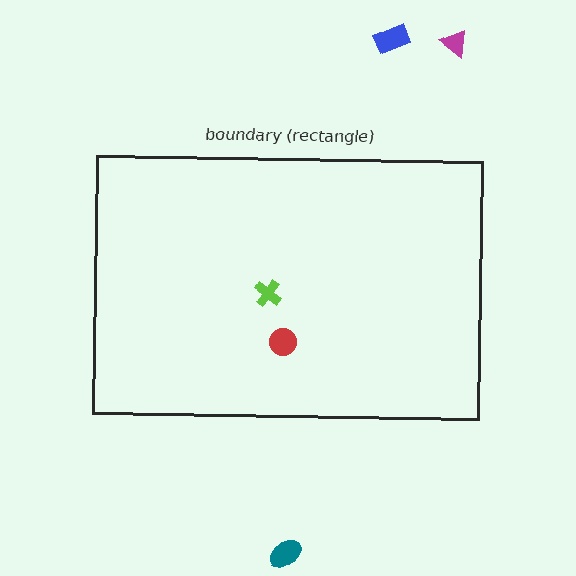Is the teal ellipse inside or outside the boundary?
Outside.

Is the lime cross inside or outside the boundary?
Inside.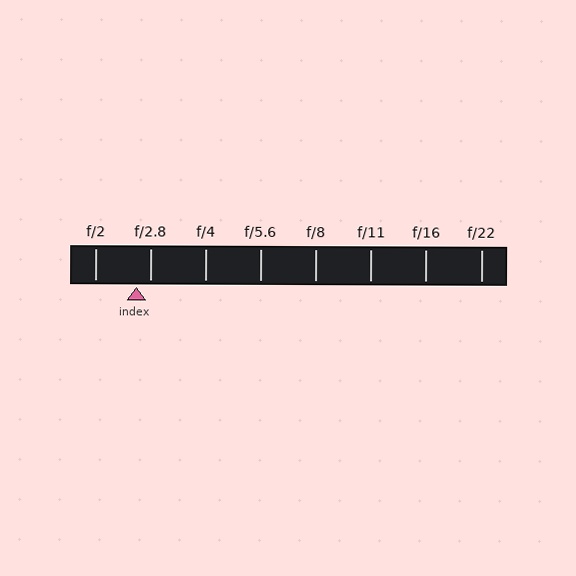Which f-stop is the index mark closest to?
The index mark is closest to f/2.8.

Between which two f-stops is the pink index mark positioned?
The index mark is between f/2 and f/2.8.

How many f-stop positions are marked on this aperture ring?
There are 8 f-stop positions marked.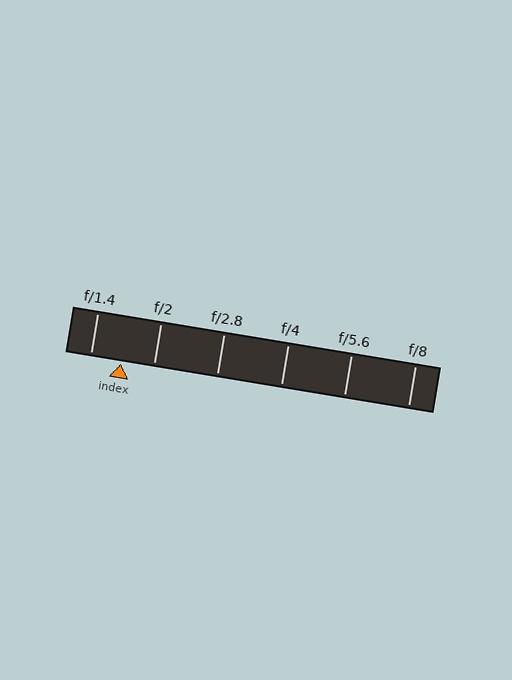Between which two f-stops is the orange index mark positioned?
The index mark is between f/1.4 and f/2.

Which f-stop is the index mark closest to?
The index mark is closest to f/1.4.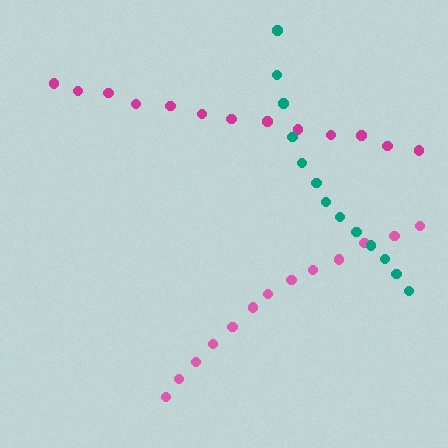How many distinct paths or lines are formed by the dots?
There are 3 distinct paths.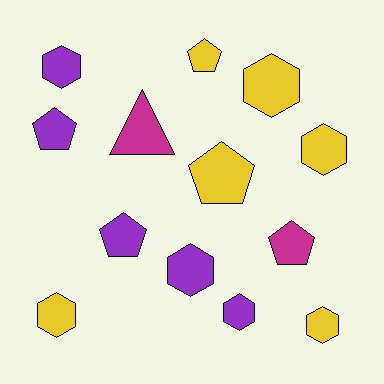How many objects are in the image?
There are 13 objects.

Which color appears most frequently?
Yellow, with 6 objects.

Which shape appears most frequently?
Hexagon, with 7 objects.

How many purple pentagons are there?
There are 2 purple pentagons.